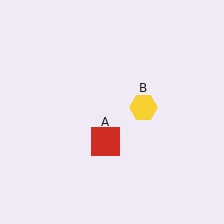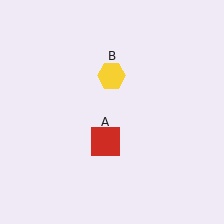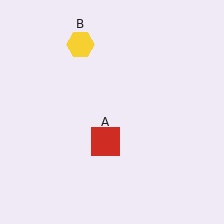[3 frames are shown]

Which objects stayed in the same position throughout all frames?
Red square (object A) remained stationary.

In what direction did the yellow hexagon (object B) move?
The yellow hexagon (object B) moved up and to the left.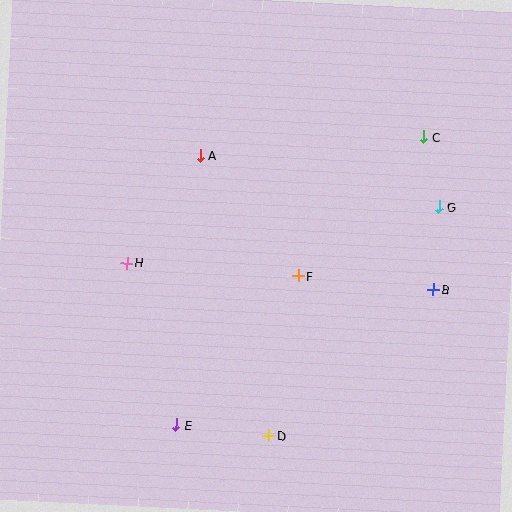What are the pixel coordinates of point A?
Point A is at (200, 155).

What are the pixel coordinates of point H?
Point H is at (127, 263).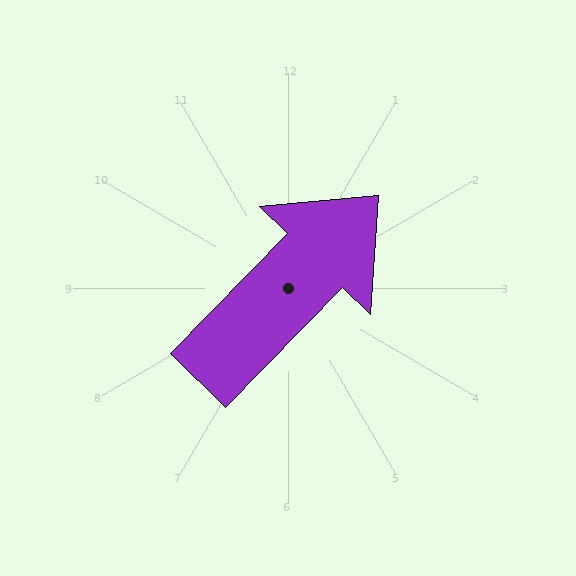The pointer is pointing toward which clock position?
Roughly 1 o'clock.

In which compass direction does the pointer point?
Northeast.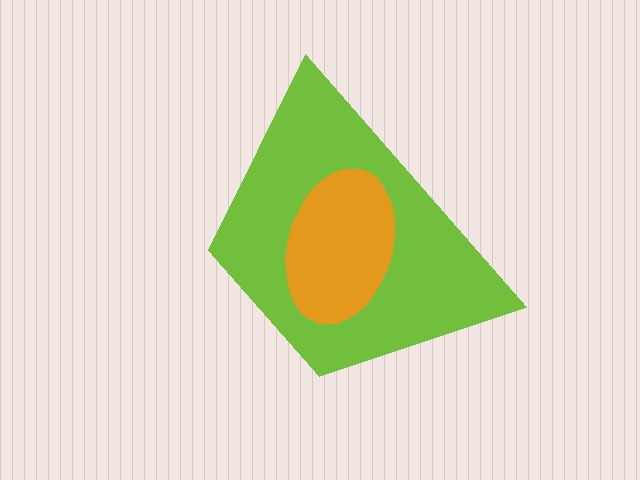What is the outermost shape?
The lime trapezoid.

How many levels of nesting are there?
2.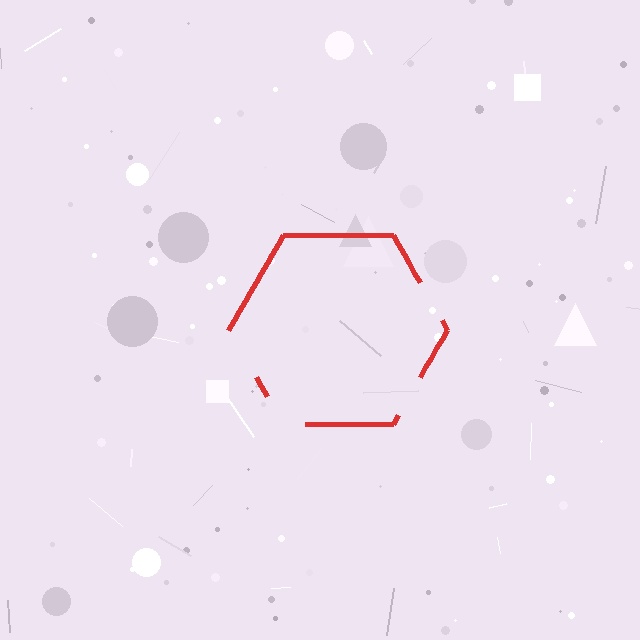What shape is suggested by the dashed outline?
The dashed outline suggests a hexagon.